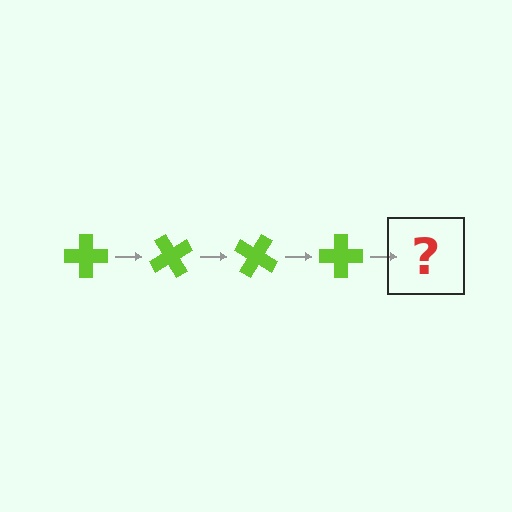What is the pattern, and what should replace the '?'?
The pattern is that the cross rotates 60 degrees each step. The '?' should be a lime cross rotated 240 degrees.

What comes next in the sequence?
The next element should be a lime cross rotated 240 degrees.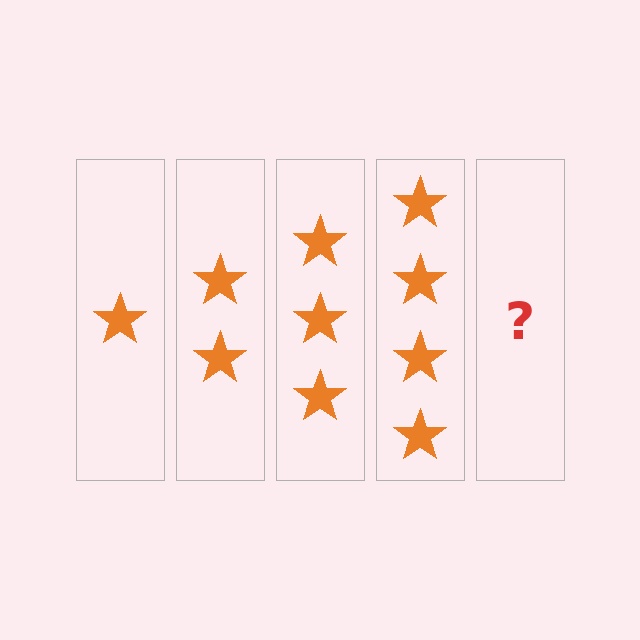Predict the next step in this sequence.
The next step is 5 stars.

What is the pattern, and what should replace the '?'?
The pattern is that each step adds one more star. The '?' should be 5 stars.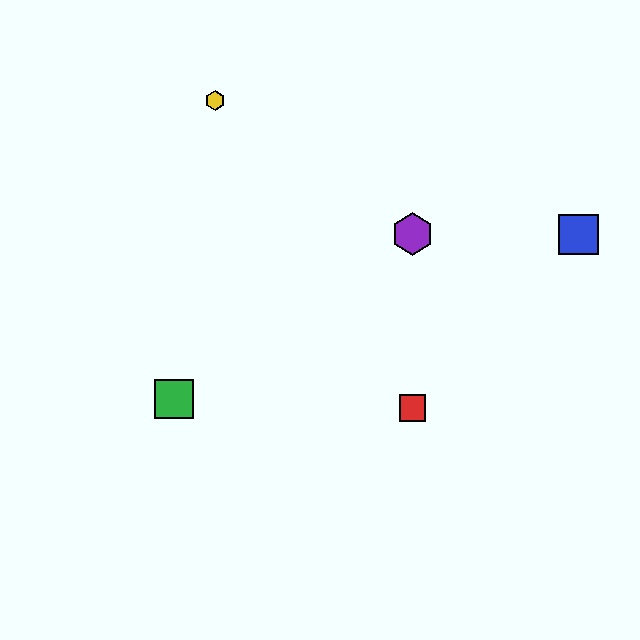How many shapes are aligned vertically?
2 shapes (the red square, the purple hexagon) are aligned vertically.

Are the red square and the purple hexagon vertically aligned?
Yes, both are at x≈412.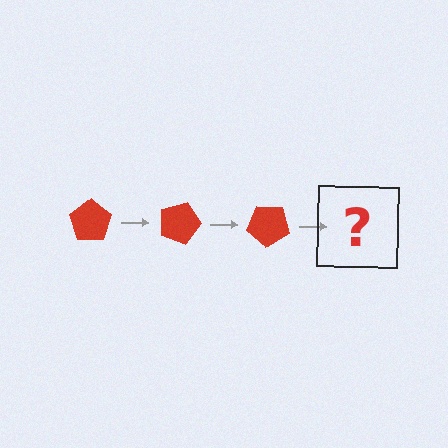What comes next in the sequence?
The next element should be a red pentagon rotated 60 degrees.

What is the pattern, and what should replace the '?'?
The pattern is that the pentagon rotates 20 degrees each step. The '?' should be a red pentagon rotated 60 degrees.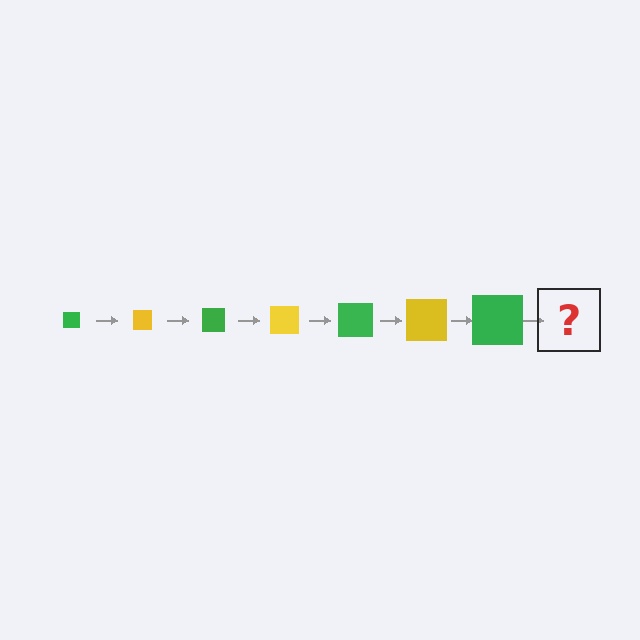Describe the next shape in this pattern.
It should be a yellow square, larger than the previous one.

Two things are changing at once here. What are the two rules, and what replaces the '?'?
The two rules are that the square grows larger each step and the color cycles through green and yellow. The '?' should be a yellow square, larger than the previous one.